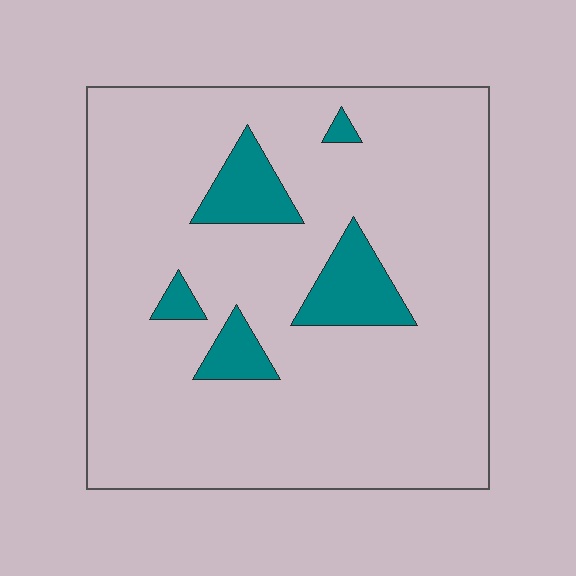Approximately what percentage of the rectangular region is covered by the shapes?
Approximately 10%.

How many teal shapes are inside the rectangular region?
5.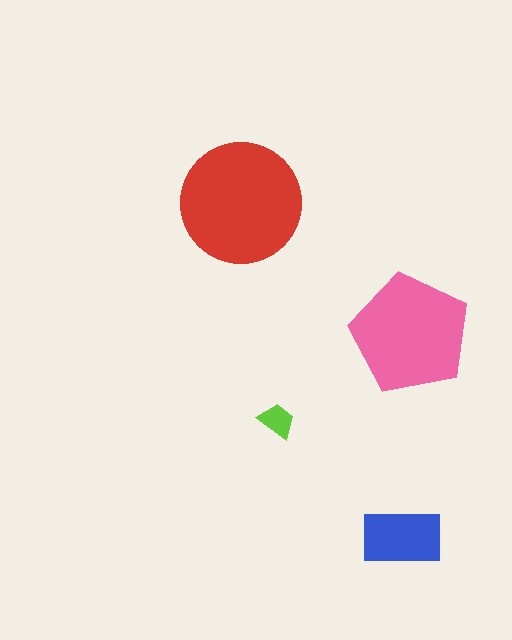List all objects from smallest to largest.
The lime trapezoid, the blue rectangle, the pink pentagon, the red circle.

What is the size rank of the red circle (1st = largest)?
1st.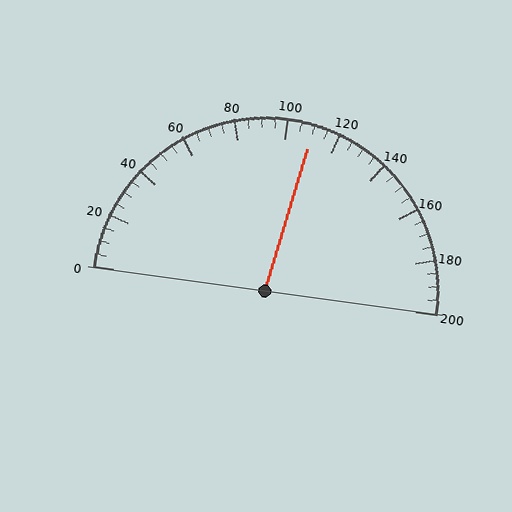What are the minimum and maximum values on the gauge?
The gauge ranges from 0 to 200.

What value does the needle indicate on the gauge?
The needle indicates approximately 110.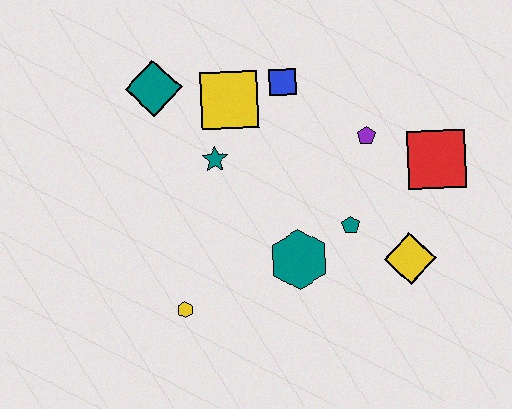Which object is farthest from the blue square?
The yellow hexagon is farthest from the blue square.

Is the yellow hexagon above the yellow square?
No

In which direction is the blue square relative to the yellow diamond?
The blue square is above the yellow diamond.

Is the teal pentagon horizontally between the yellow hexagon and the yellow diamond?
Yes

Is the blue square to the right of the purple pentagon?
No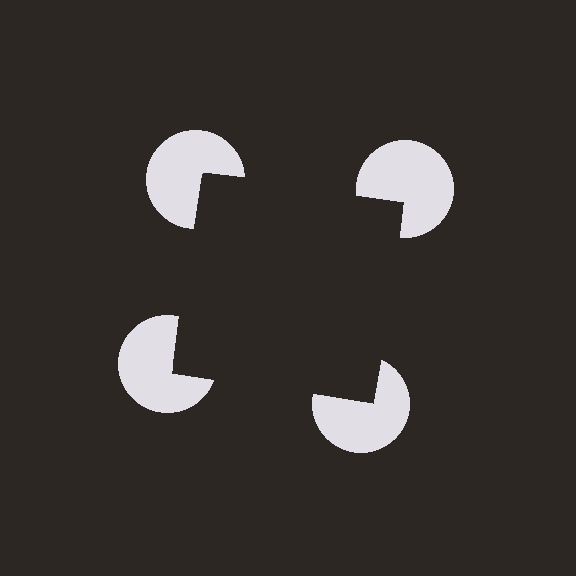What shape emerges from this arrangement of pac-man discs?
An illusory square — its edges are inferred from the aligned wedge cuts in the pac-man discs, not physically drawn.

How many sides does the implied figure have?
4 sides.